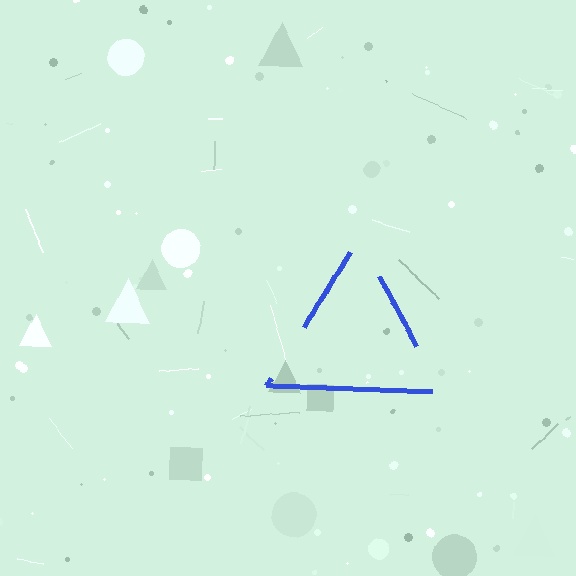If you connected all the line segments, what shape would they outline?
They would outline a triangle.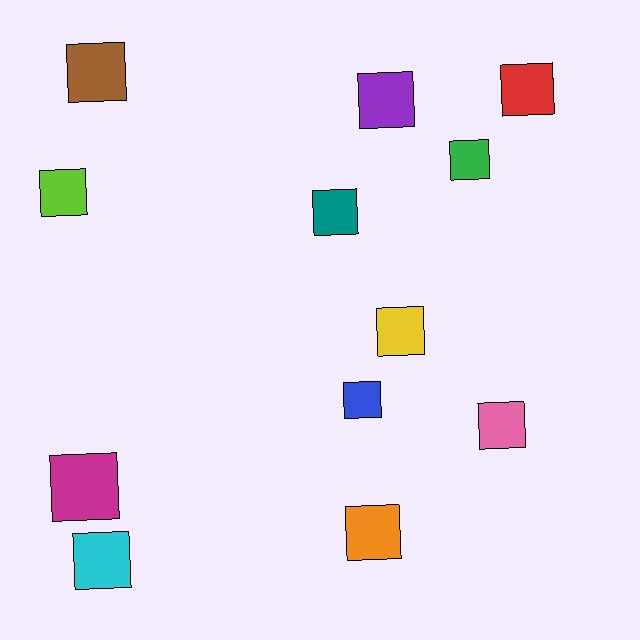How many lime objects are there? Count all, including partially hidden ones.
There is 1 lime object.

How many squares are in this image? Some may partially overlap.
There are 12 squares.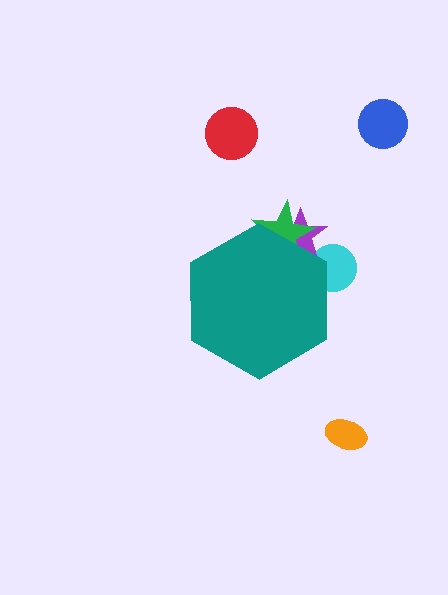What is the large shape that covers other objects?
A teal hexagon.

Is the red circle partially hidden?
No, the red circle is fully visible.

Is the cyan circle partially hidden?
Yes, the cyan circle is partially hidden behind the teal hexagon.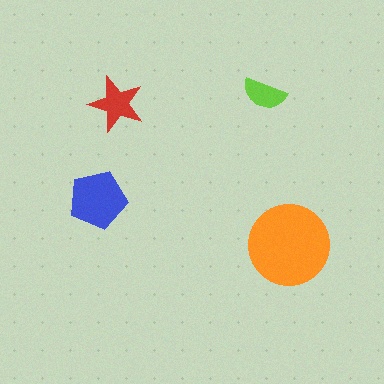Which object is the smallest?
The lime semicircle.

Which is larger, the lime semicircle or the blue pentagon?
The blue pentagon.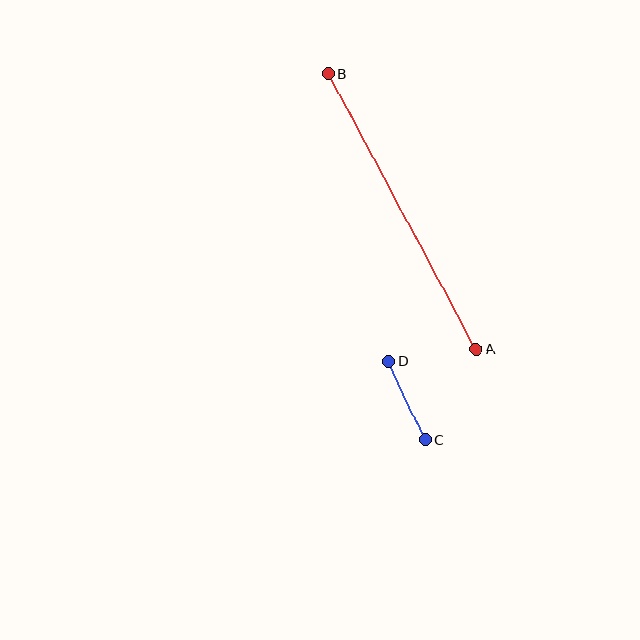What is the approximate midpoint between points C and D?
The midpoint is at approximately (407, 401) pixels.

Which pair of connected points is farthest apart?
Points A and B are farthest apart.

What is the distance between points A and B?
The distance is approximately 313 pixels.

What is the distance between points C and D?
The distance is approximately 87 pixels.